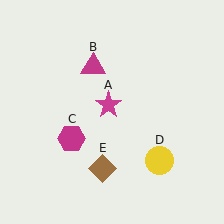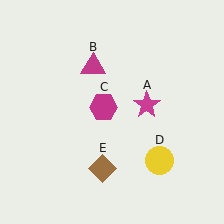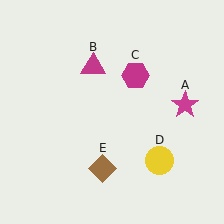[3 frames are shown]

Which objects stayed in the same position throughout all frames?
Magenta triangle (object B) and yellow circle (object D) and brown diamond (object E) remained stationary.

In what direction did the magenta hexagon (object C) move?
The magenta hexagon (object C) moved up and to the right.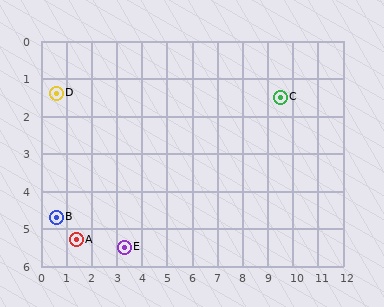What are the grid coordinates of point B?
Point B is at approximately (0.6, 4.7).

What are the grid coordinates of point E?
Point E is at approximately (3.3, 5.5).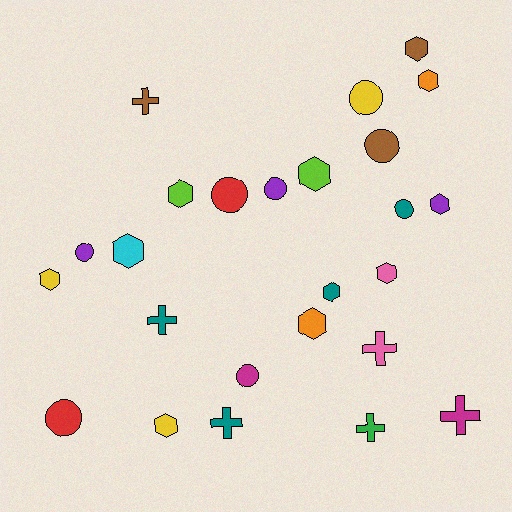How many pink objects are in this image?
There are 2 pink objects.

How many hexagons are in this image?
There are 11 hexagons.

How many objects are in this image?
There are 25 objects.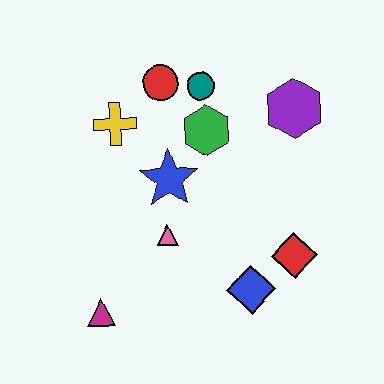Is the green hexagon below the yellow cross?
Yes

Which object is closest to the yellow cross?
The red circle is closest to the yellow cross.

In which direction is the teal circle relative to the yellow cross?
The teal circle is to the right of the yellow cross.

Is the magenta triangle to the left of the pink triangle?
Yes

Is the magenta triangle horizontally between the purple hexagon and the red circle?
No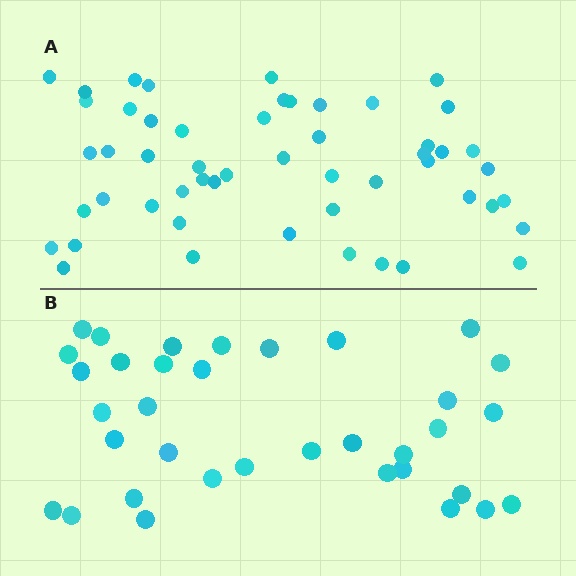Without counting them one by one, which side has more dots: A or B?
Region A (the top region) has more dots.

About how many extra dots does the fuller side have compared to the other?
Region A has approximately 15 more dots than region B.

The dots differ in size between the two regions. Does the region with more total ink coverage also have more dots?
No. Region B has more total ink coverage because its dots are larger, but region A actually contains more individual dots. Total area can be misleading — the number of items is what matters here.